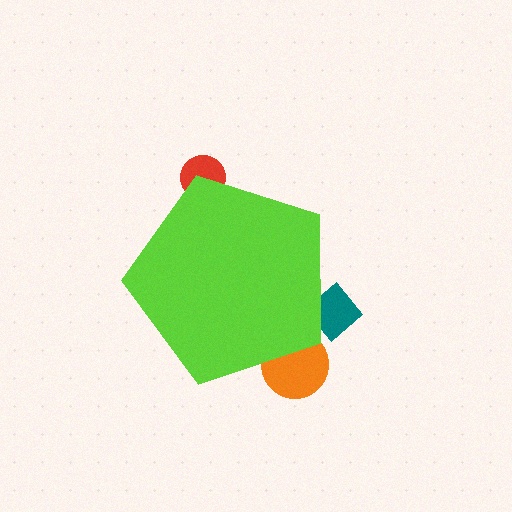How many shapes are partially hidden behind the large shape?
3 shapes are partially hidden.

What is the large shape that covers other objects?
A lime pentagon.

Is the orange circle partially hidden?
Yes, the orange circle is partially hidden behind the lime pentagon.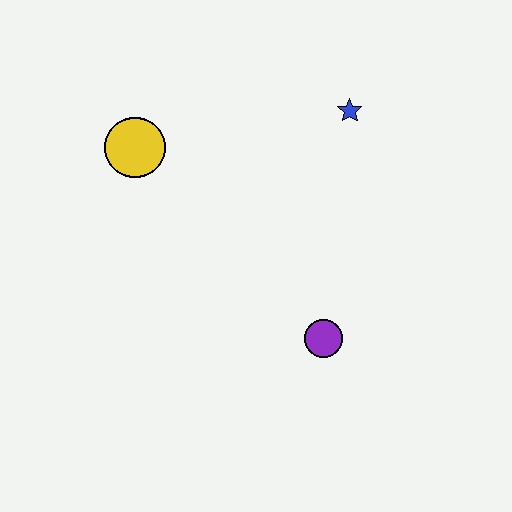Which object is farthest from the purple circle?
The yellow circle is farthest from the purple circle.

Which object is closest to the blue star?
The yellow circle is closest to the blue star.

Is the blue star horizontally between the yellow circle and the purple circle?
No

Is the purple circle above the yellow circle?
No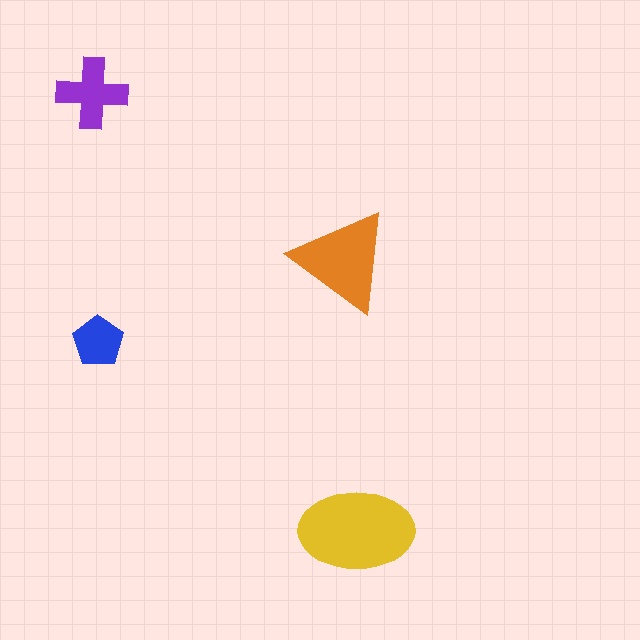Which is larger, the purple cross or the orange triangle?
The orange triangle.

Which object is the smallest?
The blue pentagon.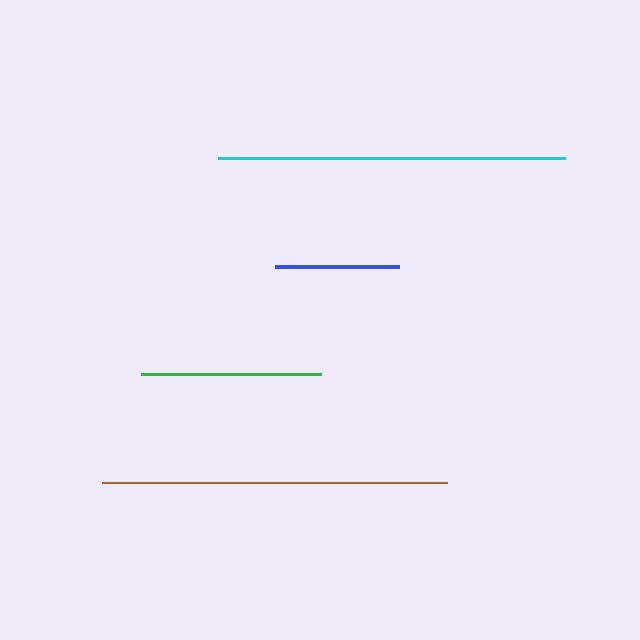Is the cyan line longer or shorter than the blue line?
The cyan line is longer than the blue line.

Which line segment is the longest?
The cyan line is the longest at approximately 346 pixels.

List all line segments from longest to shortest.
From longest to shortest: cyan, brown, green, blue.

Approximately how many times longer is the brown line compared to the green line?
The brown line is approximately 1.9 times the length of the green line.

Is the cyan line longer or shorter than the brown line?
The cyan line is longer than the brown line.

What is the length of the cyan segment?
The cyan segment is approximately 346 pixels long.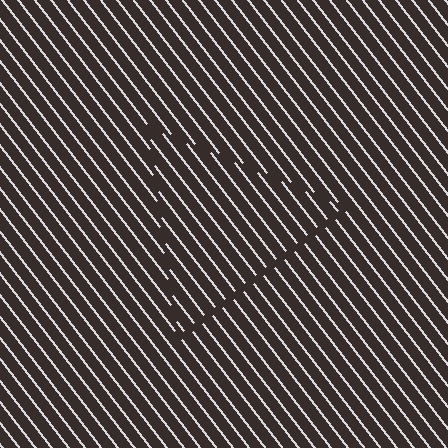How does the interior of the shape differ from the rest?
The interior of the shape contains the same grating, shifted by half a period — the contour is defined by the phase discontinuity where line-ends from the inner and outer gratings abut.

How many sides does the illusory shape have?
3 sides — the line-ends trace a triangle.